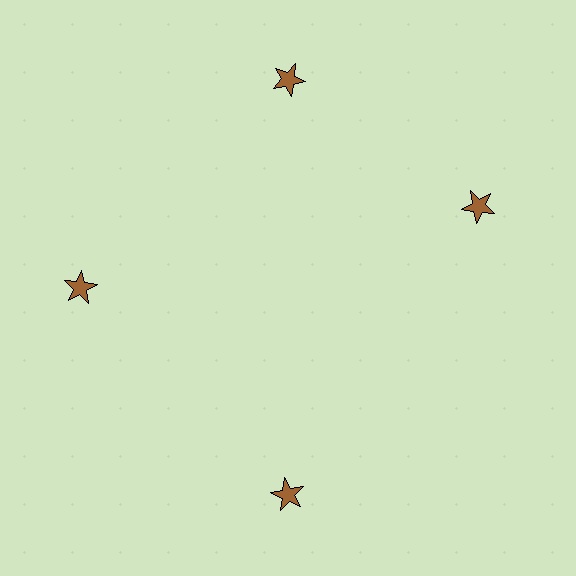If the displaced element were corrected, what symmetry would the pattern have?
It would have 4-fold rotational symmetry — the pattern would map onto itself every 90 degrees.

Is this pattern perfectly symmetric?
No. The 4 brown stars are arranged in a ring, but one element near the 3 o'clock position is rotated out of alignment along the ring, breaking the 4-fold rotational symmetry.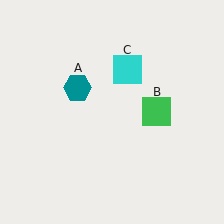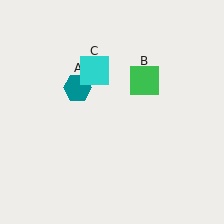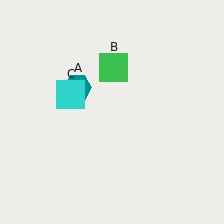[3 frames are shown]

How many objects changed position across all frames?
2 objects changed position: green square (object B), cyan square (object C).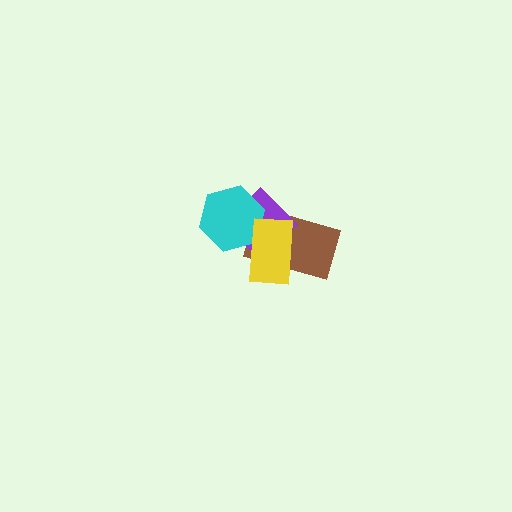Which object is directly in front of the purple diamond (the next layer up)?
The cyan hexagon is directly in front of the purple diamond.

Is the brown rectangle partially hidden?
Yes, it is partially covered by another shape.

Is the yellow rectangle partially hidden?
No, no other shape covers it.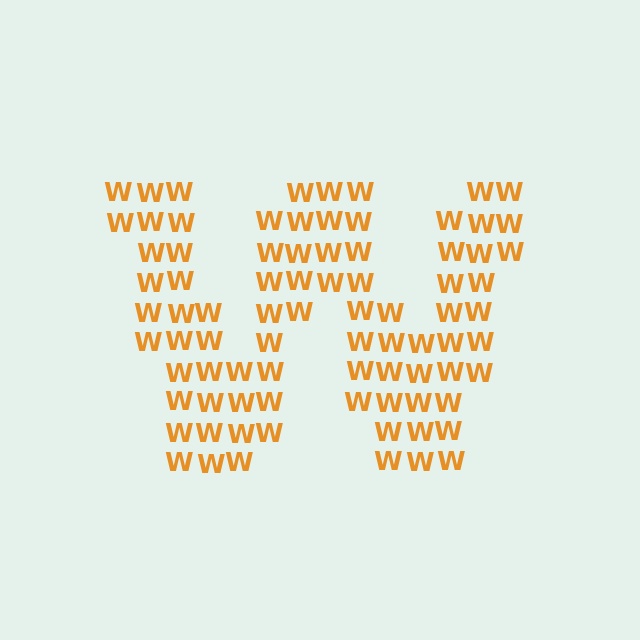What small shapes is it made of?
It is made of small letter W's.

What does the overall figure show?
The overall figure shows the letter W.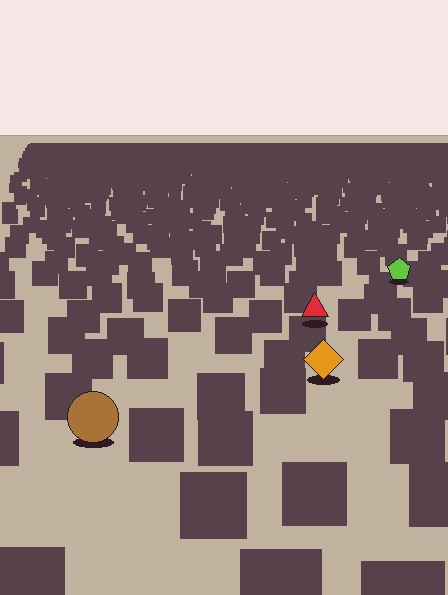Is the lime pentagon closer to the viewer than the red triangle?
No. The red triangle is closer — you can tell from the texture gradient: the ground texture is coarser near it.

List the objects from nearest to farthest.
From nearest to farthest: the brown circle, the orange diamond, the red triangle, the lime pentagon.